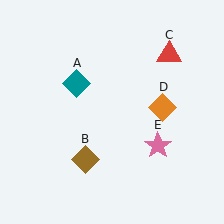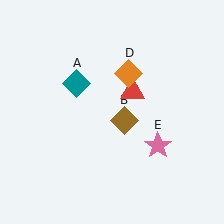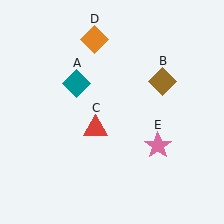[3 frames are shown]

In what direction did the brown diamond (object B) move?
The brown diamond (object B) moved up and to the right.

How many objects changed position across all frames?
3 objects changed position: brown diamond (object B), red triangle (object C), orange diamond (object D).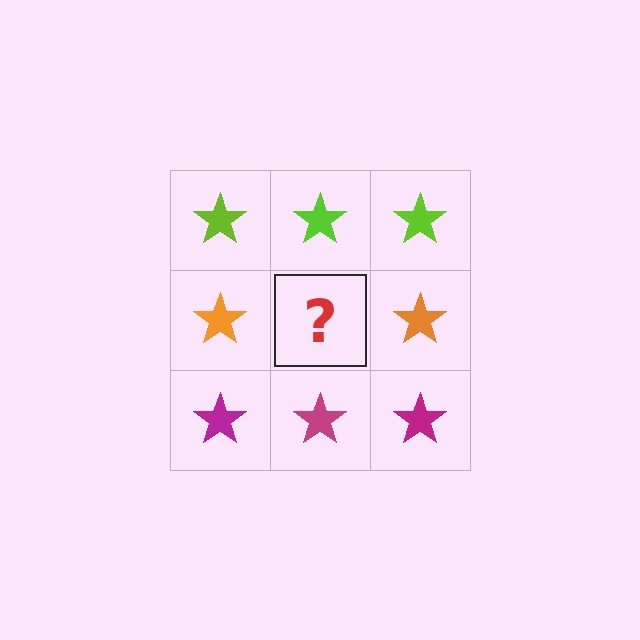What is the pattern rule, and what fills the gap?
The rule is that each row has a consistent color. The gap should be filled with an orange star.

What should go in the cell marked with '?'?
The missing cell should contain an orange star.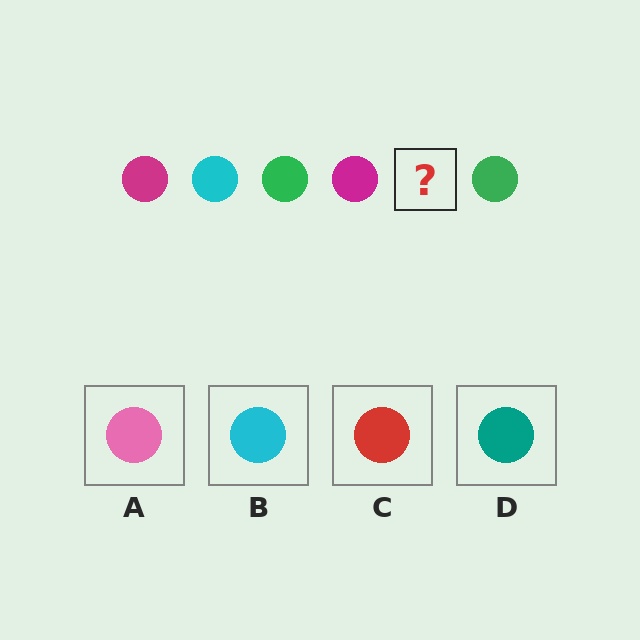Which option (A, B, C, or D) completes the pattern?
B.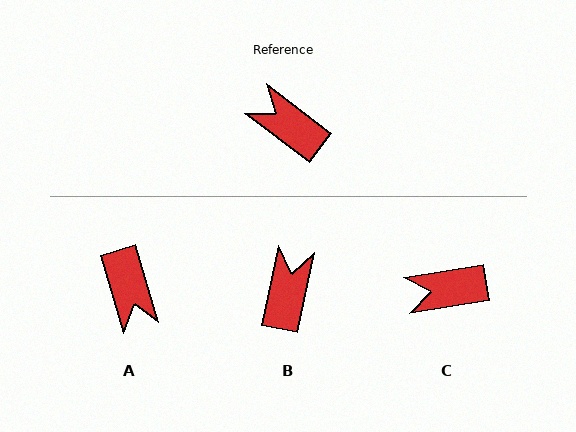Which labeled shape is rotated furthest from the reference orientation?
A, about 144 degrees away.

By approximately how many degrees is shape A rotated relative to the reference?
Approximately 144 degrees counter-clockwise.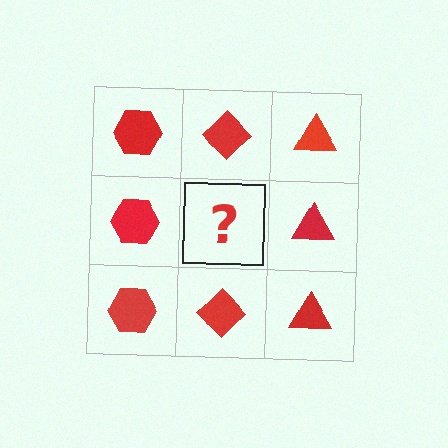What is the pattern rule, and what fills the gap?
The rule is that each column has a consistent shape. The gap should be filled with a red diamond.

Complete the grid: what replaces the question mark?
The question mark should be replaced with a red diamond.